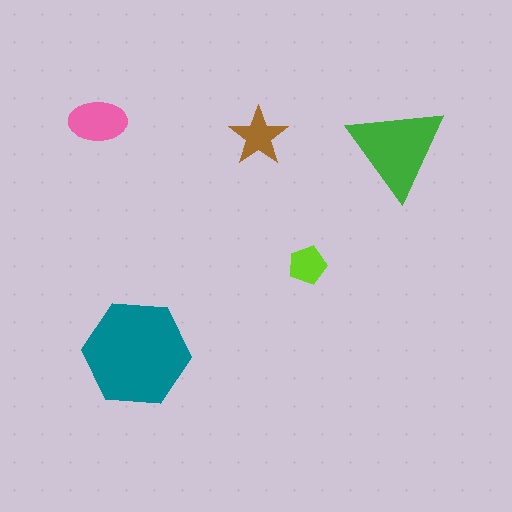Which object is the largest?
The teal hexagon.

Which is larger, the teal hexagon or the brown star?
The teal hexagon.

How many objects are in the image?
There are 5 objects in the image.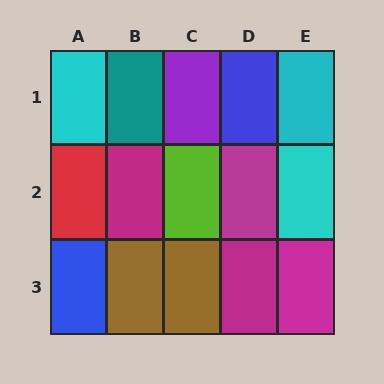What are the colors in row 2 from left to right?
Red, magenta, lime, magenta, cyan.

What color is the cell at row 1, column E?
Cyan.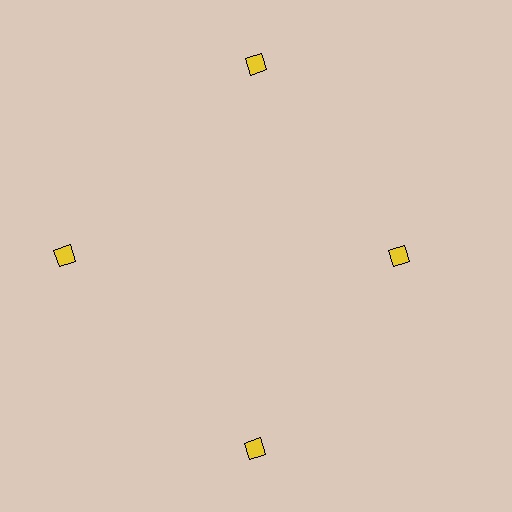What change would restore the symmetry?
The symmetry would be restored by moving it outward, back onto the ring so that all 4 diamonds sit at equal angles and equal distance from the center.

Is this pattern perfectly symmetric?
No. The 4 yellow diamonds are arranged in a ring, but one element near the 3 o'clock position is pulled inward toward the center, breaking the 4-fold rotational symmetry.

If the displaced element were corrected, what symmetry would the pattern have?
It would have 4-fold rotational symmetry — the pattern would map onto itself every 90 degrees.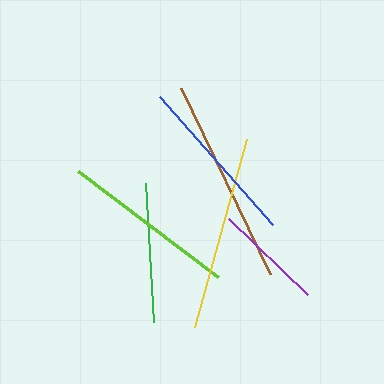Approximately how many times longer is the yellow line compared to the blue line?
The yellow line is approximately 1.1 times the length of the blue line.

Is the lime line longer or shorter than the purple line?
The lime line is longer than the purple line.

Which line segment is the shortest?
The purple line is the shortest at approximately 110 pixels.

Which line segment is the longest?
The brown line is the longest at approximately 205 pixels.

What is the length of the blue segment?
The blue segment is approximately 171 pixels long.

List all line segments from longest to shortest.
From longest to shortest: brown, yellow, lime, blue, green, purple.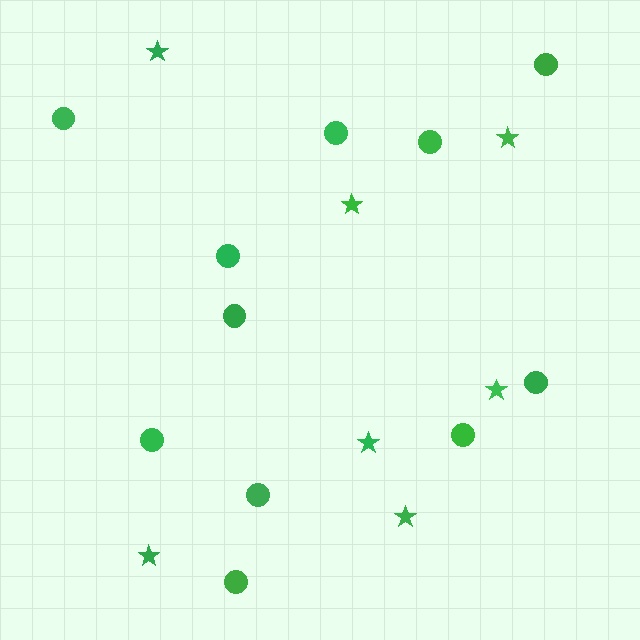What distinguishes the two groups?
There are 2 groups: one group of stars (7) and one group of circles (11).